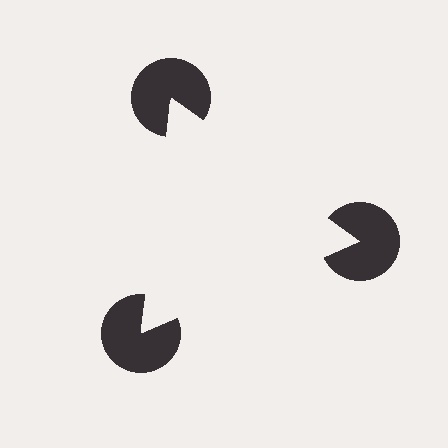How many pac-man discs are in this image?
There are 3 — one at each vertex of the illusory triangle.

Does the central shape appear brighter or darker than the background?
It typically appears slightly brighter than the background, even though no actual brightness change is drawn.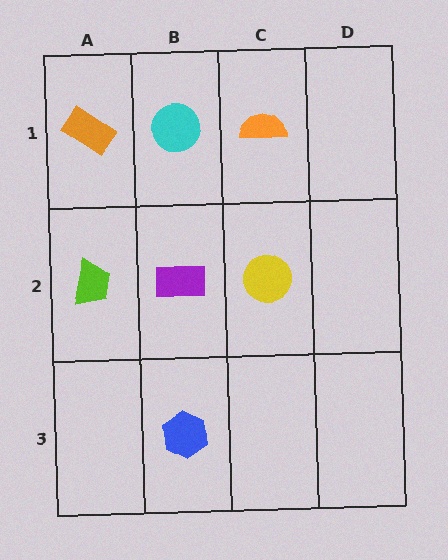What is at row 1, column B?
A cyan circle.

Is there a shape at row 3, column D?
No, that cell is empty.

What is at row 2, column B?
A purple rectangle.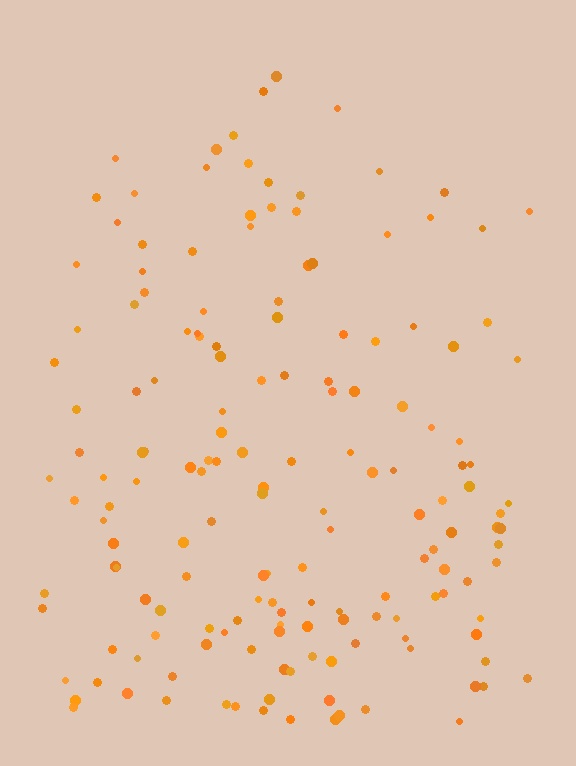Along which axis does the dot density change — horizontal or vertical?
Vertical.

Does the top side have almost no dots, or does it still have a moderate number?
Still a moderate number, just noticeably fewer than the bottom.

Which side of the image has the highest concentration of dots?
The bottom.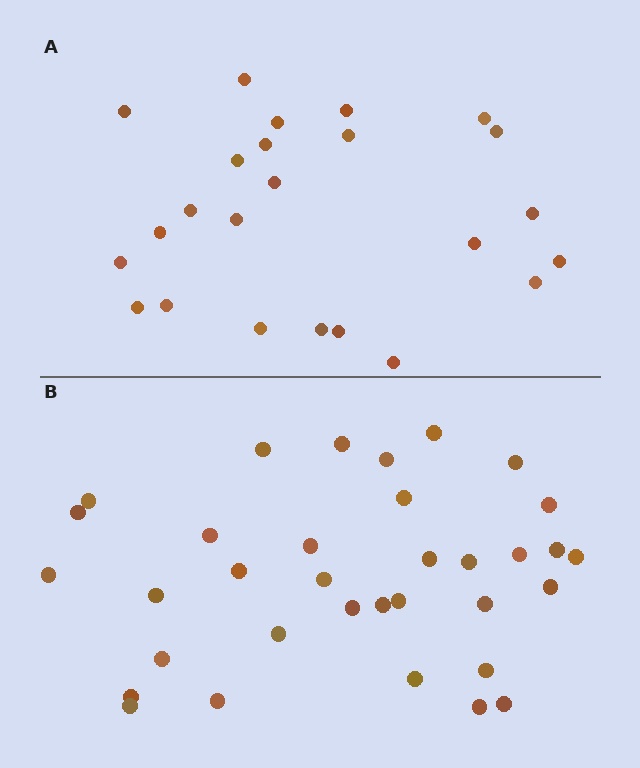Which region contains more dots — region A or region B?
Region B (the bottom region) has more dots.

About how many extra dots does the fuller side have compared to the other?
Region B has roughly 10 or so more dots than region A.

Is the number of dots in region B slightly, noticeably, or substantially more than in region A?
Region B has noticeably more, but not dramatically so. The ratio is roughly 1.4 to 1.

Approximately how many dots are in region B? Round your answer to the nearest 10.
About 30 dots. (The exact count is 34, which rounds to 30.)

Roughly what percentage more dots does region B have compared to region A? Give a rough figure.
About 40% more.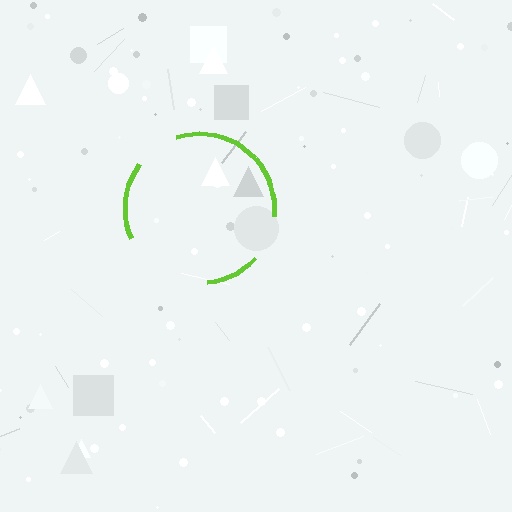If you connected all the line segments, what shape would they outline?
They would outline a circle.